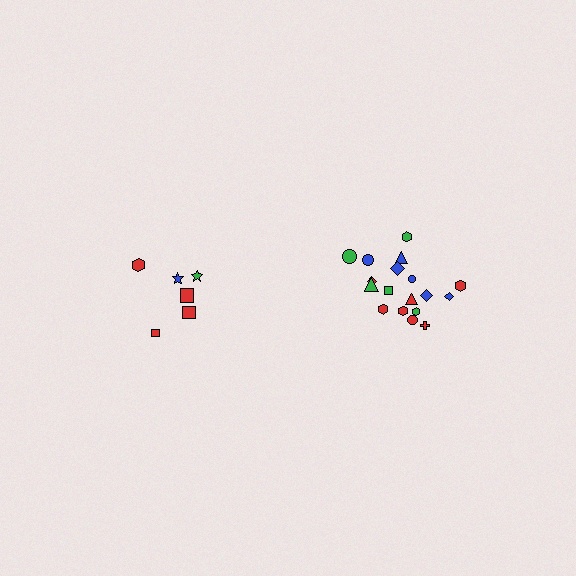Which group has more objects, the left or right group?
The right group.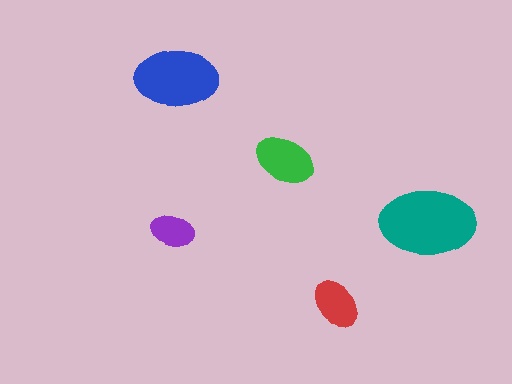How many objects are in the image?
There are 5 objects in the image.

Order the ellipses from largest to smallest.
the teal one, the blue one, the green one, the red one, the purple one.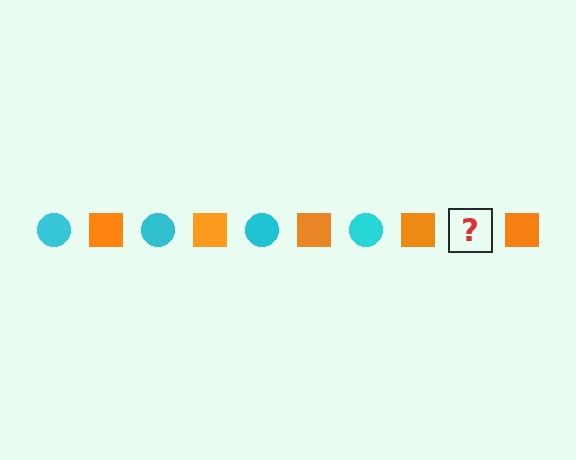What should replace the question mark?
The question mark should be replaced with a cyan circle.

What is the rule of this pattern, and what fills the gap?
The rule is that the pattern alternates between cyan circle and orange square. The gap should be filled with a cyan circle.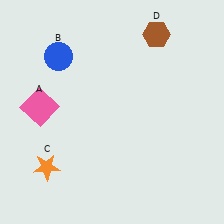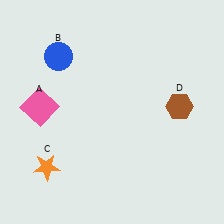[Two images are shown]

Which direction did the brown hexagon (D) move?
The brown hexagon (D) moved down.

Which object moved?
The brown hexagon (D) moved down.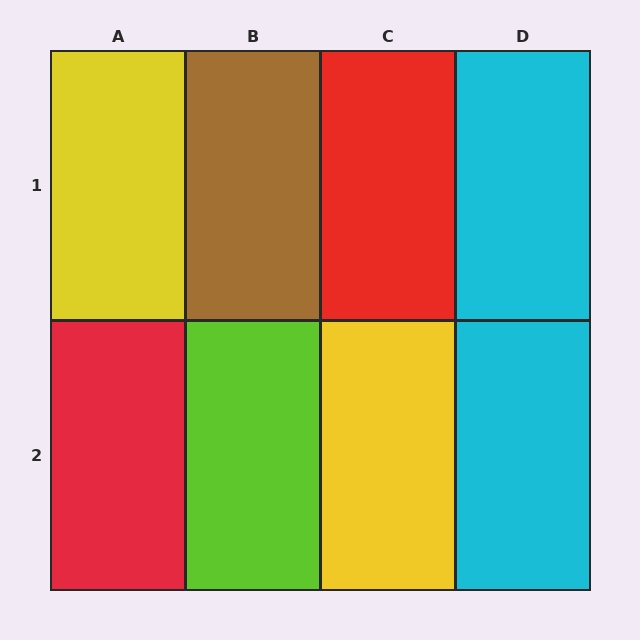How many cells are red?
2 cells are red.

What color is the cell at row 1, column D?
Cyan.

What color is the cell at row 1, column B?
Brown.